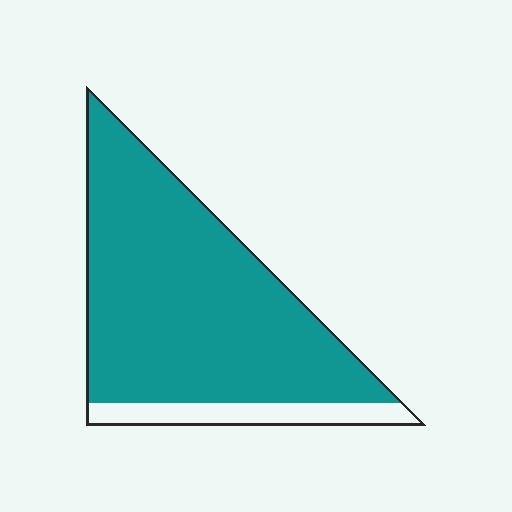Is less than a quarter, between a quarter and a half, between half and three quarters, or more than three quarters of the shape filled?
More than three quarters.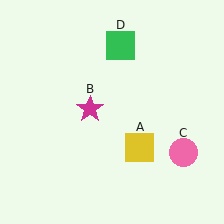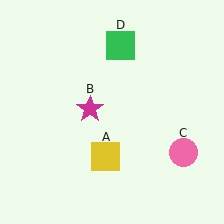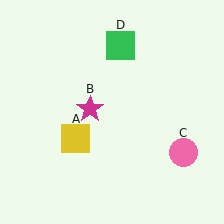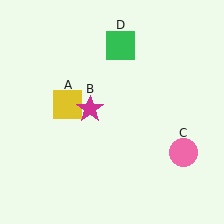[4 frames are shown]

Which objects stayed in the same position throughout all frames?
Magenta star (object B) and pink circle (object C) and green square (object D) remained stationary.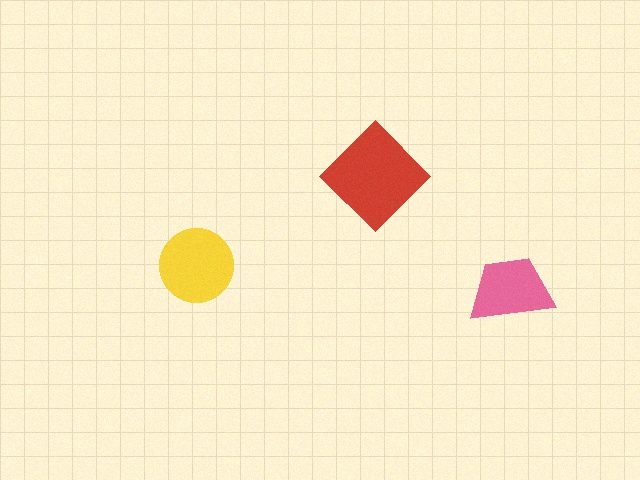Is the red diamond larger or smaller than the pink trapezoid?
Larger.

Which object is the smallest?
The pink trapezoid.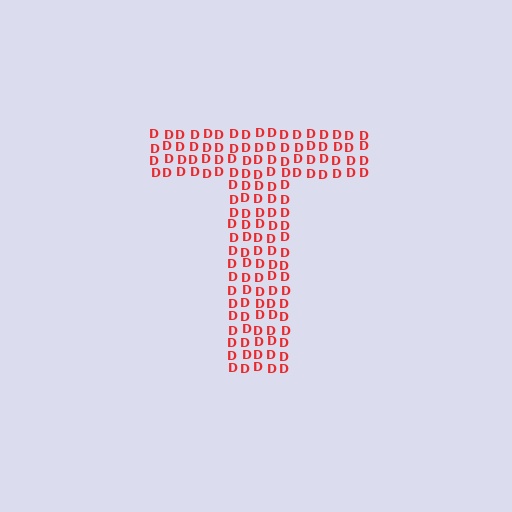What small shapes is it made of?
It is made of small letter D's.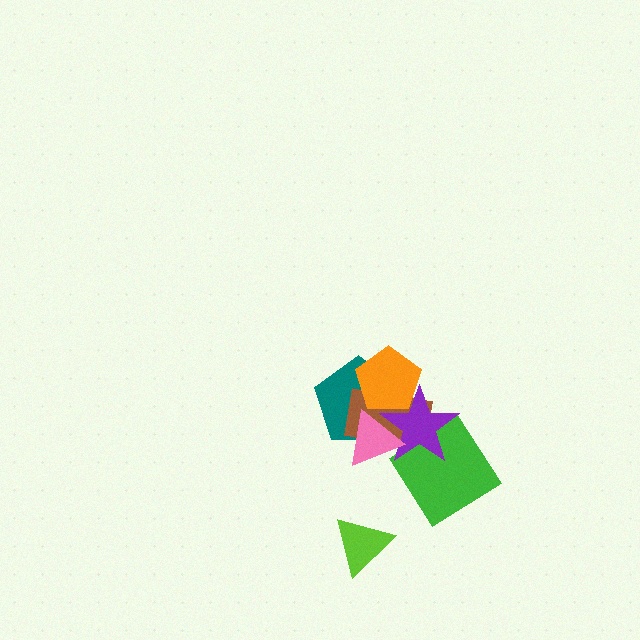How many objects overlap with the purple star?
5 objects overlap with the purple star.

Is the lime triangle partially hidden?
No, no other shape covers it.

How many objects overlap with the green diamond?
1 object overlaps with the green diamond.